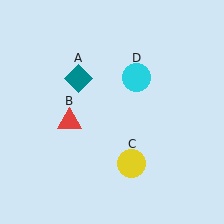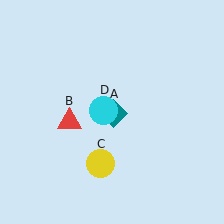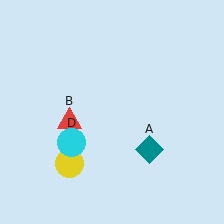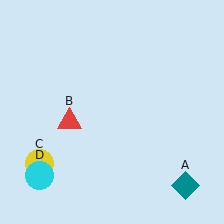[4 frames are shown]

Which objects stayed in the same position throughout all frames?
Red triangle (object B) remained stationary.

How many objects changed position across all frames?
3 objects changed position: teal diamond (object A), yellow circle (object C), cyan circle (object D).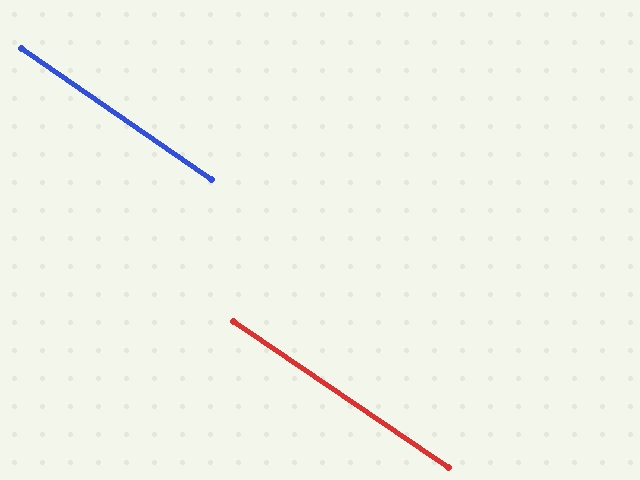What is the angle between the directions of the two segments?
Approximately 0 degrees.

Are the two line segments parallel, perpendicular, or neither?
Parallel — their directions differ by only 0.4°.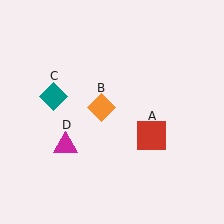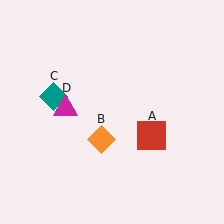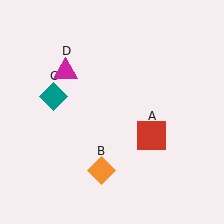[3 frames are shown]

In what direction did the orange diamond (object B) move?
The orange diamond (object B) moved down.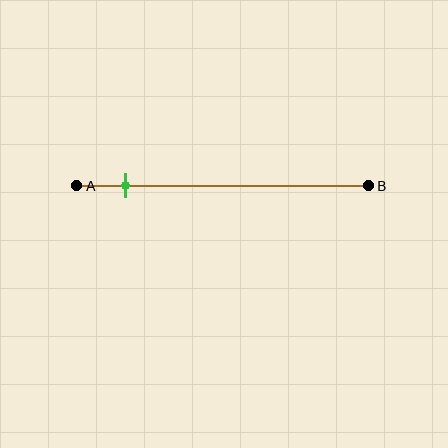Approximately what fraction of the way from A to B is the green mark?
The green mark is approximately 15% of the way from A to B.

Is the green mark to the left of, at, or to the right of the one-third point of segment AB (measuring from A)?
The green mark is to the left of the one-third point of segment AB.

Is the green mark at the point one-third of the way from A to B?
No, the mark is at about 15% from A, not at the 33% one-third point.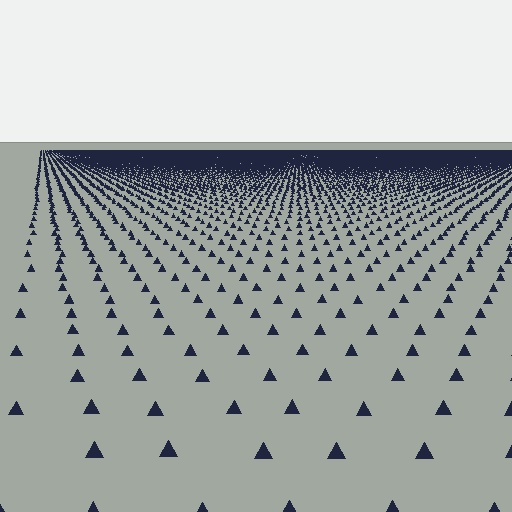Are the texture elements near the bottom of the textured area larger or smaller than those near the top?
Larger. Near the bottom, elements are closer to the viewer and appear at a bigger on-screen size.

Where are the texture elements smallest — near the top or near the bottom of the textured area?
Near the top.